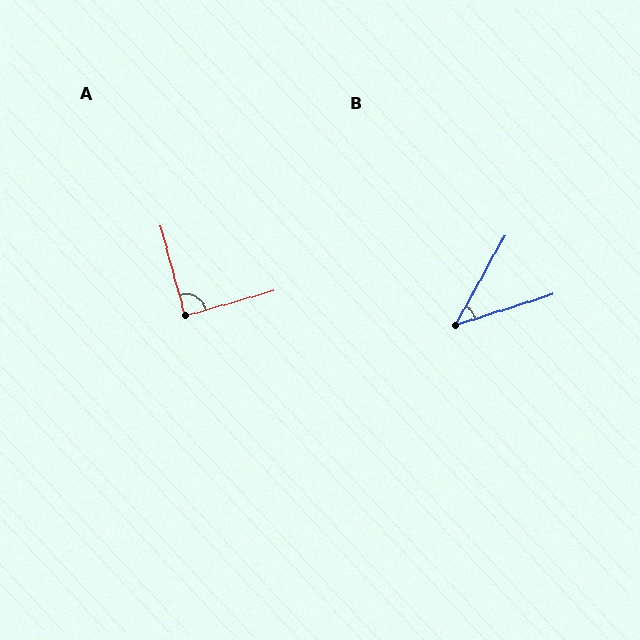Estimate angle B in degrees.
Approximately 43 degrees.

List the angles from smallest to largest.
B (43°), A (89°).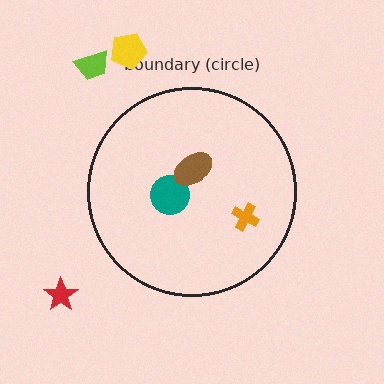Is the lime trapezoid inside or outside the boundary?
Outside.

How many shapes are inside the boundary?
3 inside, 3 outside.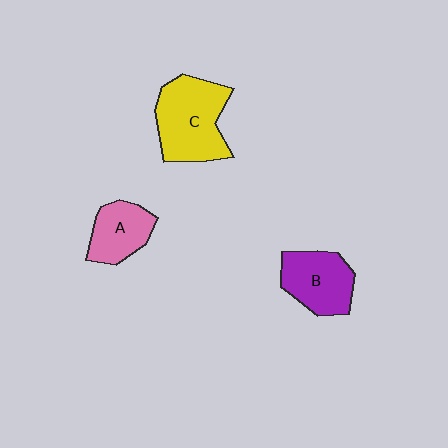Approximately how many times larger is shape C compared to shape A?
Approximately 1.7 times.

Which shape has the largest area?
Shape C (yellow).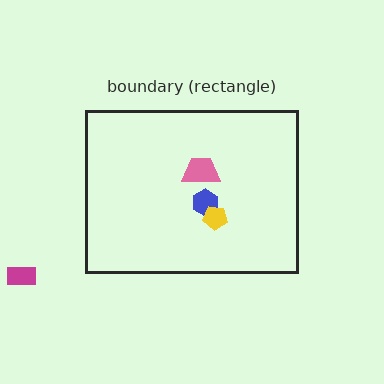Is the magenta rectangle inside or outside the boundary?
Outside.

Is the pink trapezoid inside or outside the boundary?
Inside.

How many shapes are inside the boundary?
3 inside, 1 outside.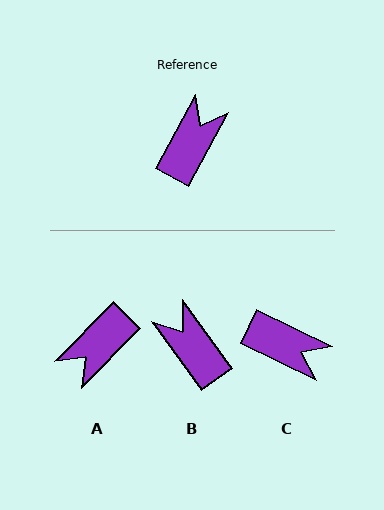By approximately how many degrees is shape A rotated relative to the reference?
Approximately 164 degrees counter-clockwise.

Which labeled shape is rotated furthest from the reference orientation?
A, about 164 degrees away.